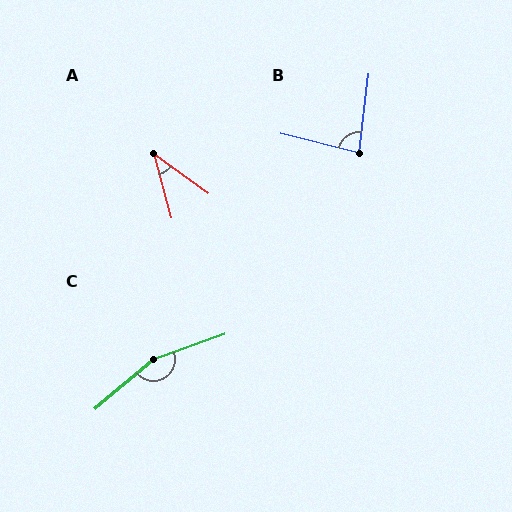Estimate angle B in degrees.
Approximately 83 degrees.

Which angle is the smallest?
A, at approximately 39 degrees.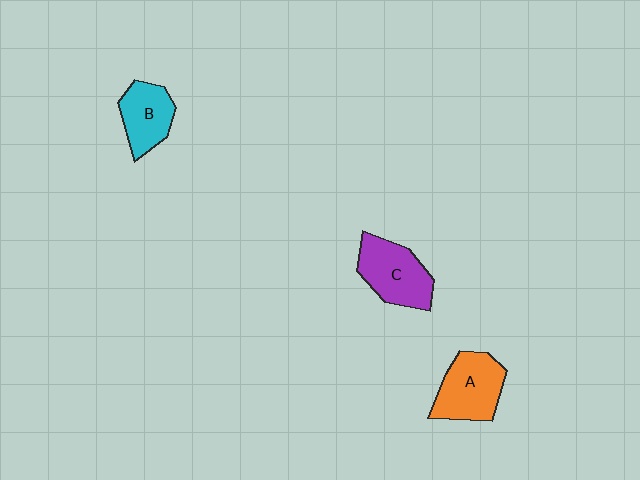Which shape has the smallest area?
Shape B (cyan).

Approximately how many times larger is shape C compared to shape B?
Approximately 1.3 times.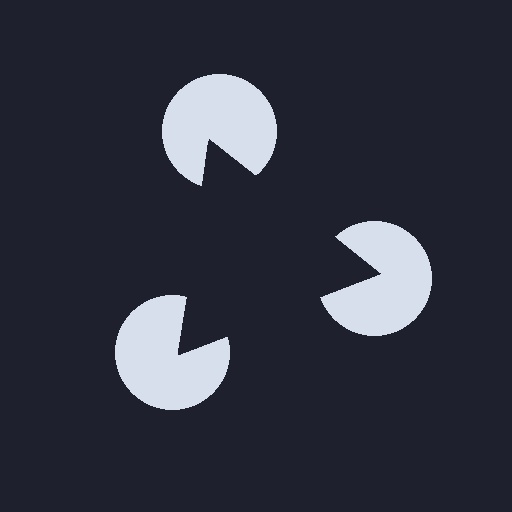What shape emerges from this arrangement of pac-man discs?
An illusory triangle — its edges are inferred from the aligned wedge cuts in the pac-man discs, not physically drawn.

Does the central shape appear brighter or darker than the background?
It typically appears slightly darker than the background, even though no actual brightness change is drawn.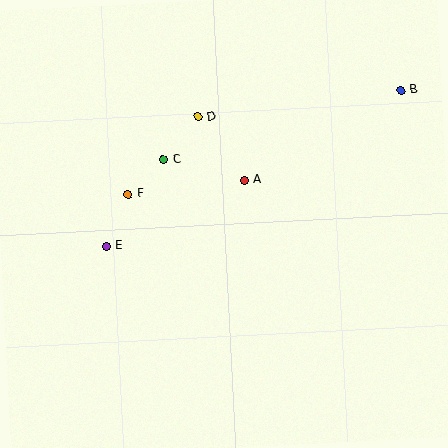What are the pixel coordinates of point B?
Point B is at (401, 90).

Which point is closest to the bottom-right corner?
Point A is closest to the bottom-right corner.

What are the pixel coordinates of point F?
Point F is at (128, 194).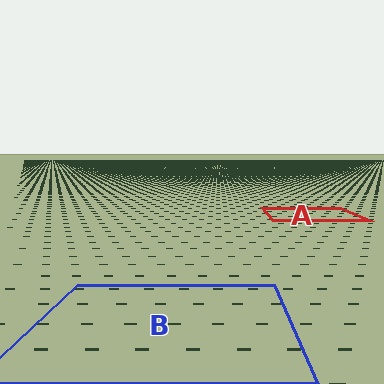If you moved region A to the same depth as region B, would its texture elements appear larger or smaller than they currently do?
They would appear larger. At a closer depth, the same texture elements are projected at a bigger on-screen size.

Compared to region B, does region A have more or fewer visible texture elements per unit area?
Region A has more texture elements per unit area — they are packed more densely because it is farther away.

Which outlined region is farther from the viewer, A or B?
Region A is farther from the viewer — the texture elements inside it appear smaller and more densely packed.